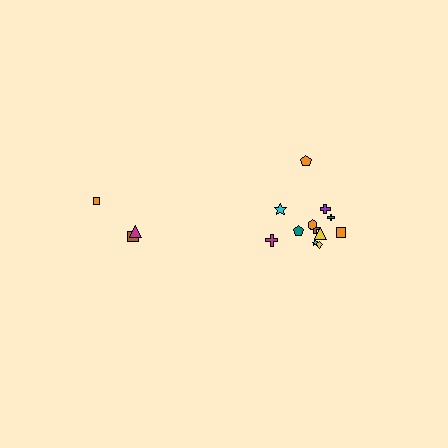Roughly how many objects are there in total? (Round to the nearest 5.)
Roughly 15 objects in total.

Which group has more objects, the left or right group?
The right group.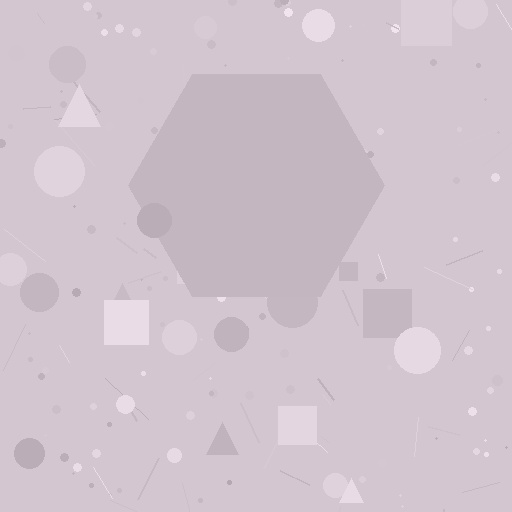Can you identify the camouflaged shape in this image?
The camouflaged shape is a hexagon.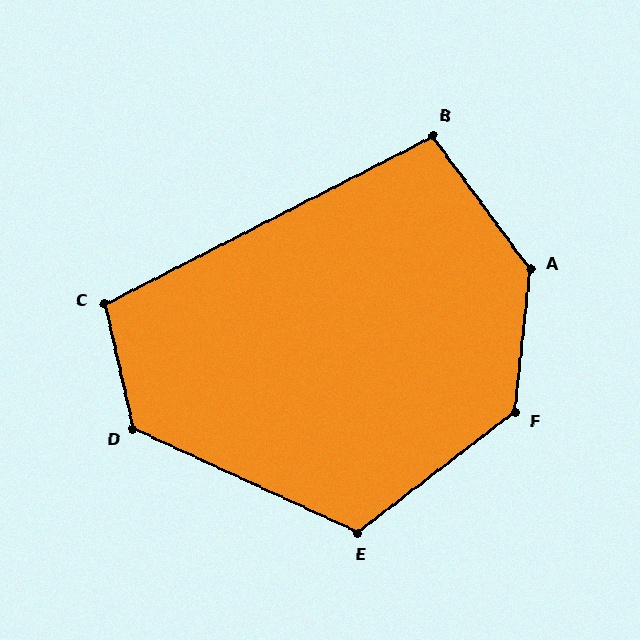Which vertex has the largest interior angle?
A, at approximately 138 degrees.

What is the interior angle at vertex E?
Approximately 118 degrees (obtuse).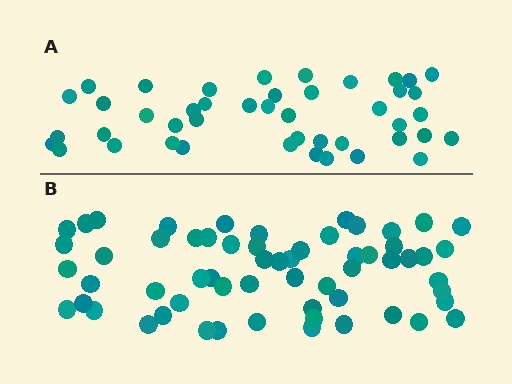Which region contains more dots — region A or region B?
Region B (the bottom region) has more dots.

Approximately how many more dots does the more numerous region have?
Region B has approximately 15 more dots than region A.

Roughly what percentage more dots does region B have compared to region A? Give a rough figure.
About 35% more.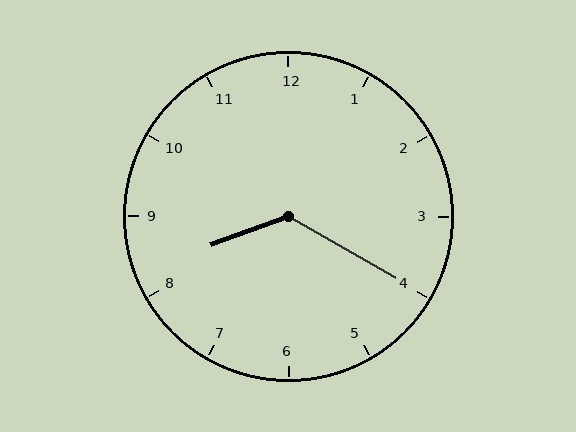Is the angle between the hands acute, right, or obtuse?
It is obtuse.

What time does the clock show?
8:20.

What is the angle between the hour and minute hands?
Approximately 130 degrees.